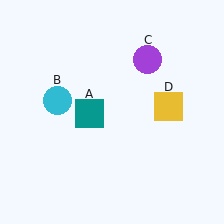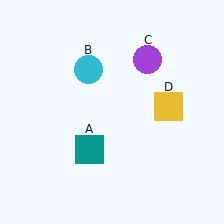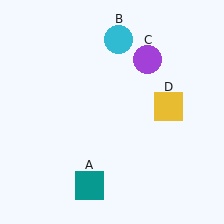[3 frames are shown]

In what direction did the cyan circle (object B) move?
The cyan circle (object B) moved up and to the right.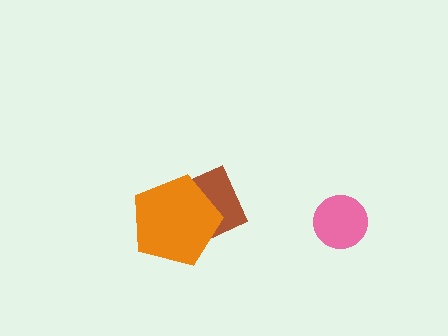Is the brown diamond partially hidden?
Yes, it is partially covered by another shape.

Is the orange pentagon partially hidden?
No, no other shape covers it.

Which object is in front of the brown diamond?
The orange pentagon is in front of the brown diamond.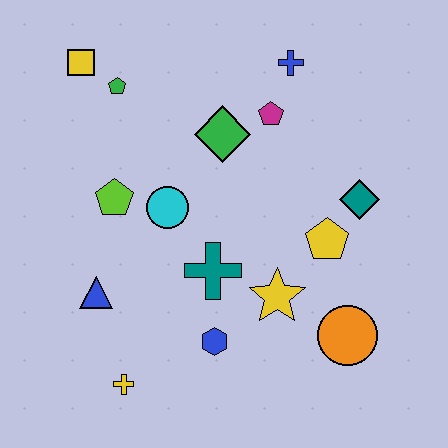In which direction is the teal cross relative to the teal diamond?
The teal cross is to the left of the teal diamond.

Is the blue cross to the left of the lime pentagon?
No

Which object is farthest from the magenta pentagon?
The yellow cross is farthest from the magenta pentagon.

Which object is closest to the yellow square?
The green pentagon is closest to the yellow square.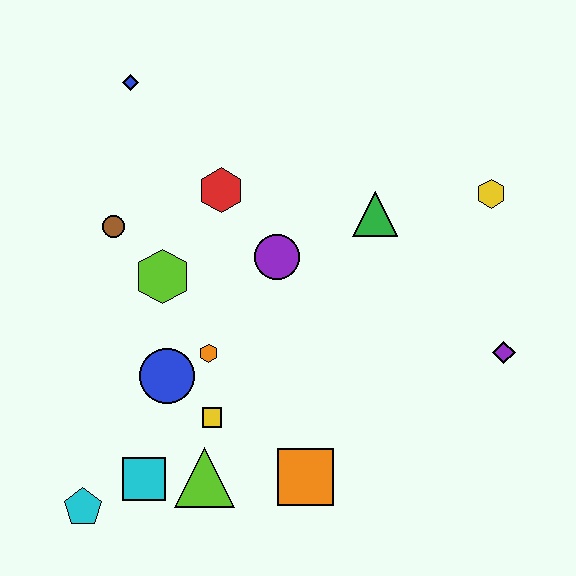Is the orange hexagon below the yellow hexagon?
Yes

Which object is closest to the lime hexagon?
The brown circle is closest to the lime hexagon.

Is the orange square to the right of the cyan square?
Yes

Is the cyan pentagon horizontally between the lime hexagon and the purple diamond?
No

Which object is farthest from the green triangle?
The cyan pentagon is farthest from the green triangle.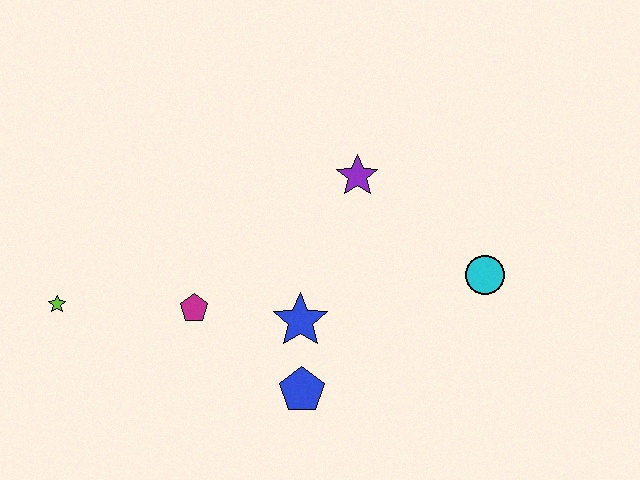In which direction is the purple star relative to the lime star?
The purple star is to the right of the lime star.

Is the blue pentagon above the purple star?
No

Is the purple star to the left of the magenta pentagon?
No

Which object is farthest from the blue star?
The lime star is farthest from the blue star.